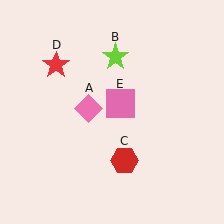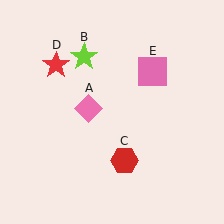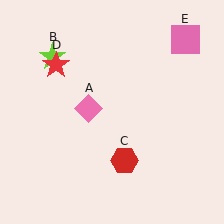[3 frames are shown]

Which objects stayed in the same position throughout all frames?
Pink diamond (object A) and red hexagon (object C) and red star (object D) remained stationary.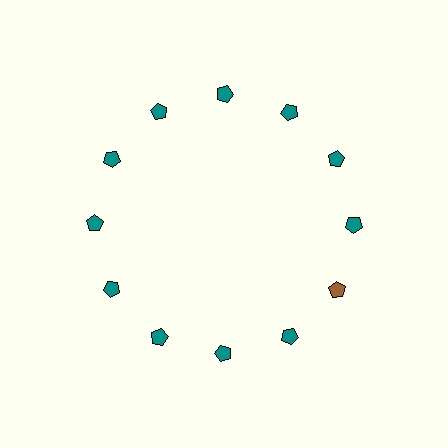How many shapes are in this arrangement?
There are 12 shapes arranged in a ring pattern.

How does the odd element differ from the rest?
It has a different color: brown instead of teal.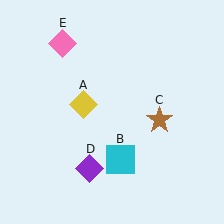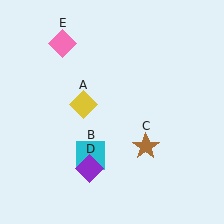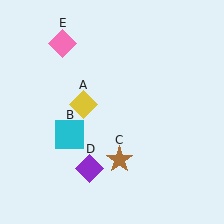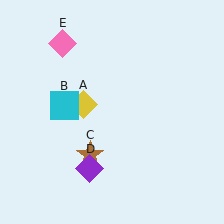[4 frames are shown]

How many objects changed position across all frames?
2 objects changed position: cyan square (object B), brown star (object C).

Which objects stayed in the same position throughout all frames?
Yellow diamond (object A) and purple diamond (object D) and pink diamond (object E) remained stationary.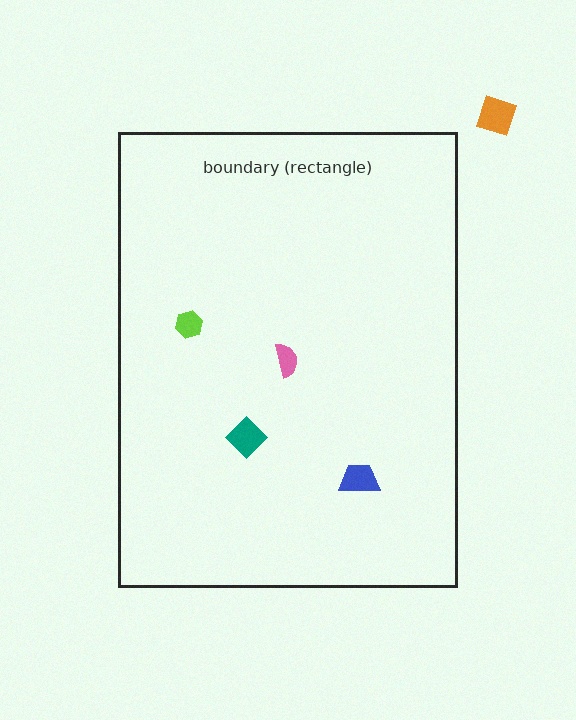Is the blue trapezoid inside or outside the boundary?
Inside.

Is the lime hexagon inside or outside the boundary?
Inside.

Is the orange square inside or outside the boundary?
Outside.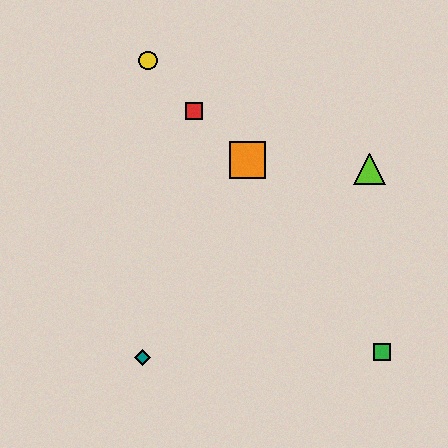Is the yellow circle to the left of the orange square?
Yes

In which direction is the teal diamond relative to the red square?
The teal diamond is below the red square.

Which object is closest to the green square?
The lime triangle is closest to the green square.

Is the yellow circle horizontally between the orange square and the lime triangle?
No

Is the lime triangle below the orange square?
Yes